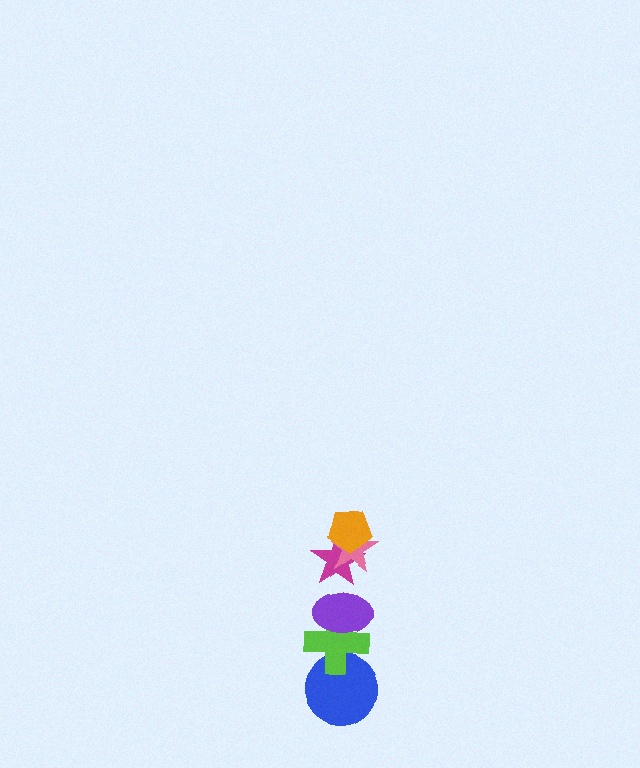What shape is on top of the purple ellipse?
The magenta star is on top of the purple ellipse.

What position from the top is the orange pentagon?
The orange pentagon is 1st from the top.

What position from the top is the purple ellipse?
The purple ellipse is 4th from the top.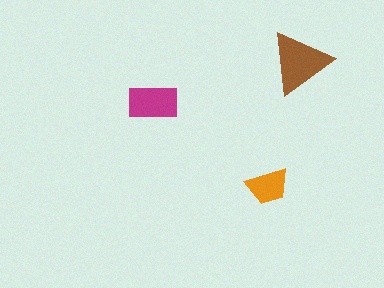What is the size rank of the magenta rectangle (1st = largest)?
2nd.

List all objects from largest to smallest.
The brown triangle, the magenta rectangle, the orange trapezoid.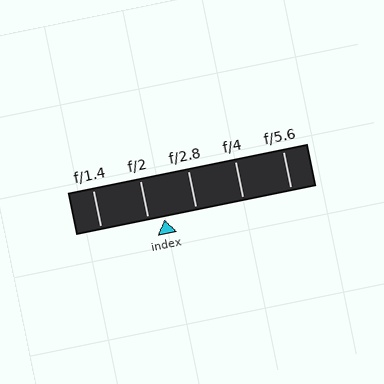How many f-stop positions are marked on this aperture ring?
There are 5 f-stop positions marked.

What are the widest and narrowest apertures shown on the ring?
The widest aperture shown is f/1.4 and the narrowest is f/5.6.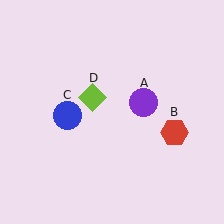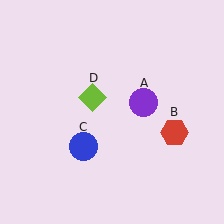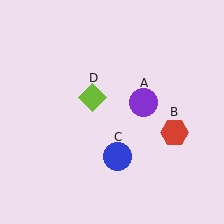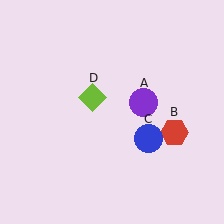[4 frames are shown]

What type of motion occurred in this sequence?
The blue circle (object C) rotated counterclockwise around the center of the scene.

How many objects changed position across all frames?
1 object changed position: blue circle (object C).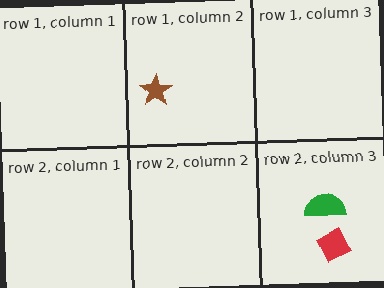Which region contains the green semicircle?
The row 2, column 3 region.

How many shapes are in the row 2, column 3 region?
2.